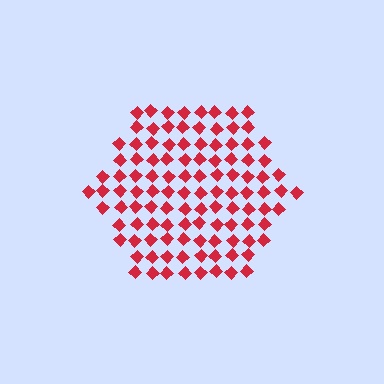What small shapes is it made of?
It is made of small diamonds.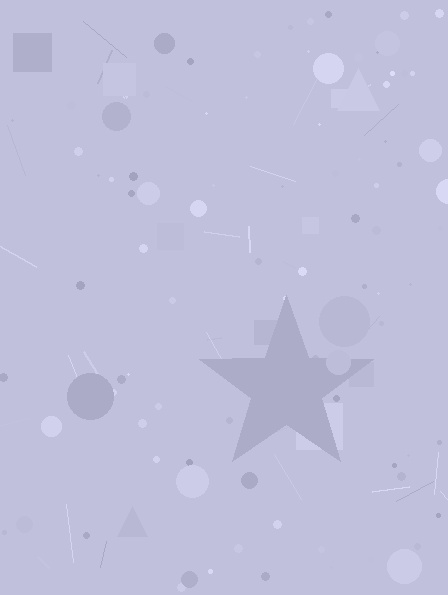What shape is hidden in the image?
A star is hidden in the image.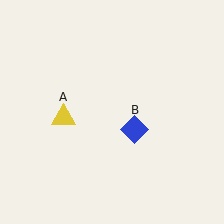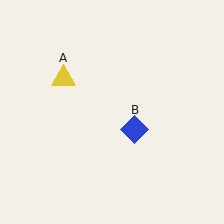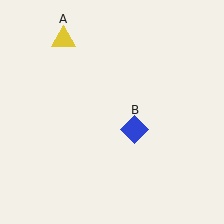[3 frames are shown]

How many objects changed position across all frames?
1 object changed position: yellow triangle (object A).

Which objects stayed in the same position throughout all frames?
Blue diamond (object B) remained stationary.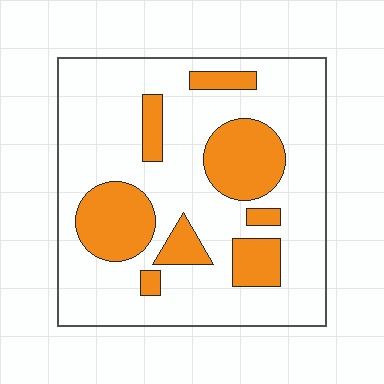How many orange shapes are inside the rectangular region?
8.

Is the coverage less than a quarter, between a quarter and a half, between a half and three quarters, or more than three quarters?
Between a quarter and a half.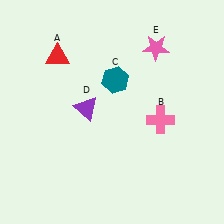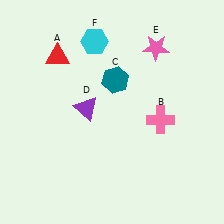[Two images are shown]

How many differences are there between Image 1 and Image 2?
There is 1 difference between the two images.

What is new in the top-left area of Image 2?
A cyan hexagon (F) was added in the top-left area of Image 2.